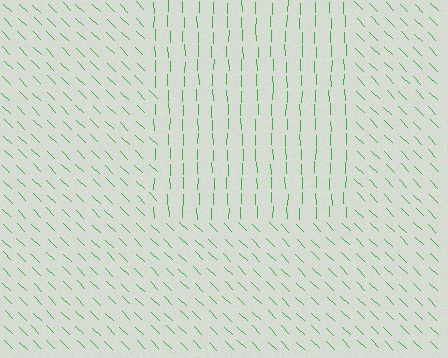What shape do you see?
I see a rectangle.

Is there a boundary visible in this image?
Yes, there is a texture boundary formed by a change in line orientation.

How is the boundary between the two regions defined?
The boundary is defined purely by a change in line orientation (approximately 45 degrees difference). All lines are the same color and thickness.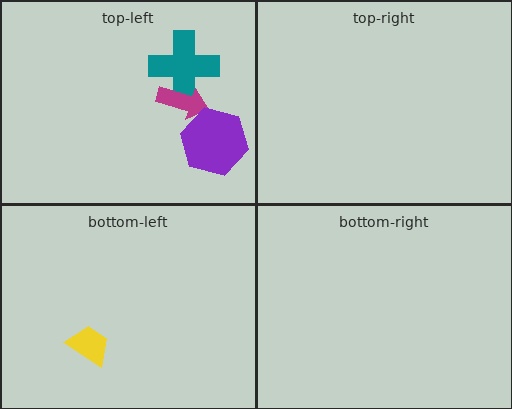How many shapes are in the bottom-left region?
1.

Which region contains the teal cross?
The top-left region.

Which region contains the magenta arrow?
The top-left region.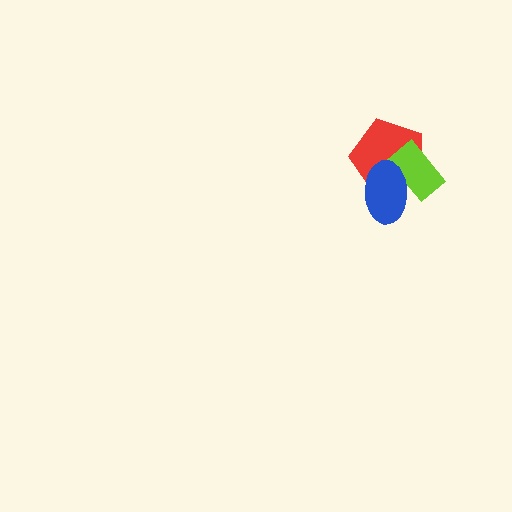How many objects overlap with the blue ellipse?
2 objects overlap with the blue ellipse.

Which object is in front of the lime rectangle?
The blue ellipse is in front of the lime rectangle.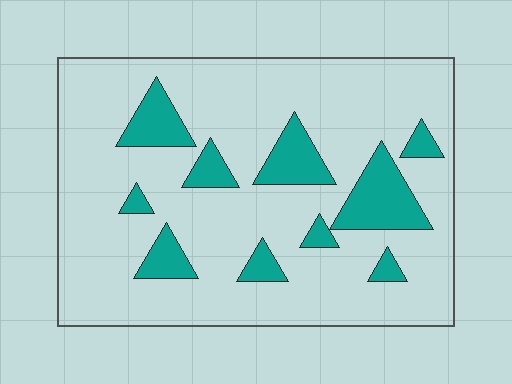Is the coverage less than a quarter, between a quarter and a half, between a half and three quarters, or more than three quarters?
Less than a quarter.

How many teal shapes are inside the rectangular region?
10.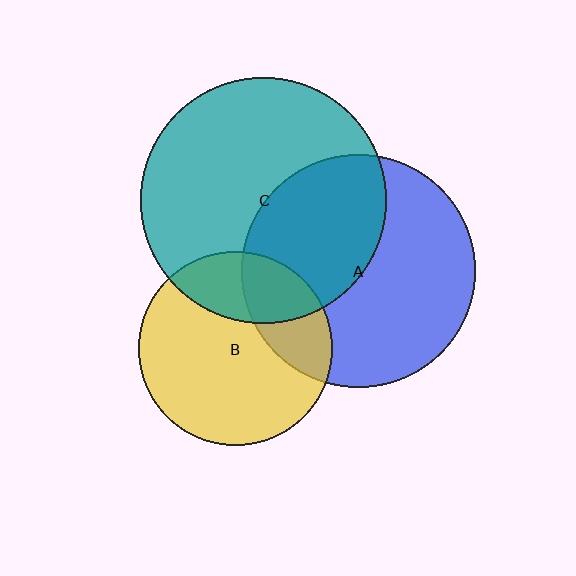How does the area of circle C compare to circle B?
Approximately 1.6 times.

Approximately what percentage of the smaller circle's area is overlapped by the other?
Approximately 40%.